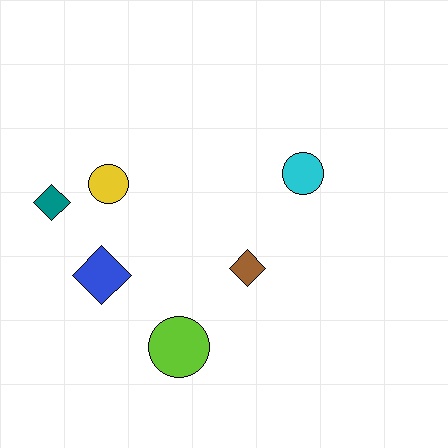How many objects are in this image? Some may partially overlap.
There are 6 objects.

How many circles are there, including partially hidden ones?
There are 3 circles.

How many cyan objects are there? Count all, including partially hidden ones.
There is 1 cyan object.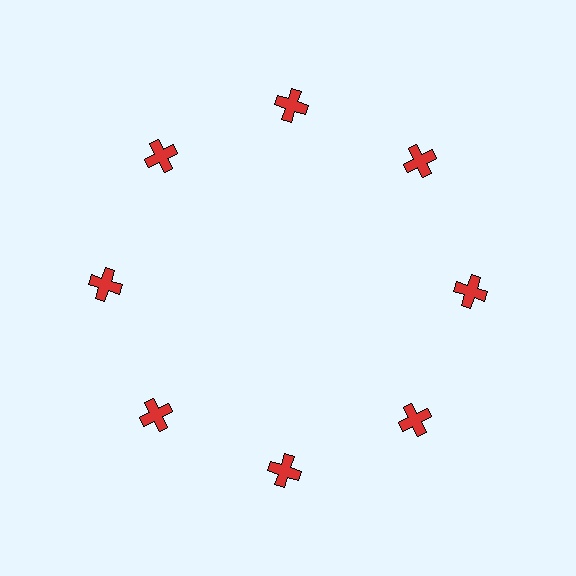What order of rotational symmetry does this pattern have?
This pattern has 8-fold rotational symmetry.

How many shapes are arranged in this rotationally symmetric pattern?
There are 8 shapes, arranged in 8 groups of 1.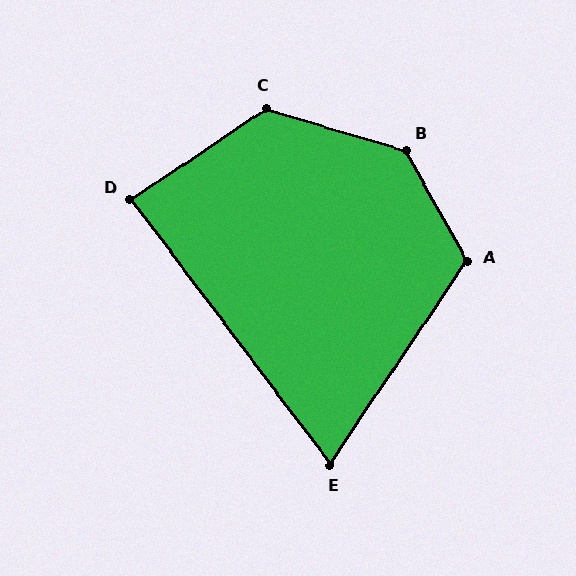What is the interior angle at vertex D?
Approximately 87 degrees (approximately right).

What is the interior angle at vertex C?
Approximately 129 degrees (obtuse).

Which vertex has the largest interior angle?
B, at approximately 136 degrees.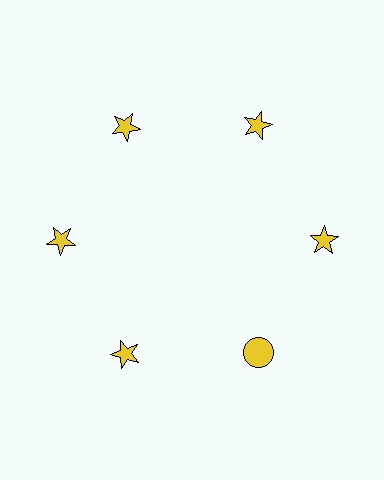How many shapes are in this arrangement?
There are 6 shapes arranged in a ring pattern.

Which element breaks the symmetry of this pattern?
The yellow circle at roughly the 5 o'clock position breaks the symmetry. All other shapes are yellow stars.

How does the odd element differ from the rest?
It has a different shape: circle instead of star.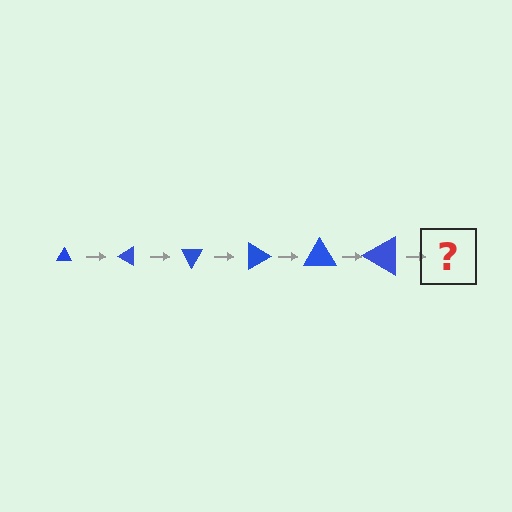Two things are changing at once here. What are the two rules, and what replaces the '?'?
The two rules are that the triangle grows larger each step and it rotates 30 degrees each step. The '?' should be a triangle, larger than the previous one and rotated 180 degrees from the start.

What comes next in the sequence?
The next element should be a triangle, larger than the previous one and rotated 180 degrees from the start.